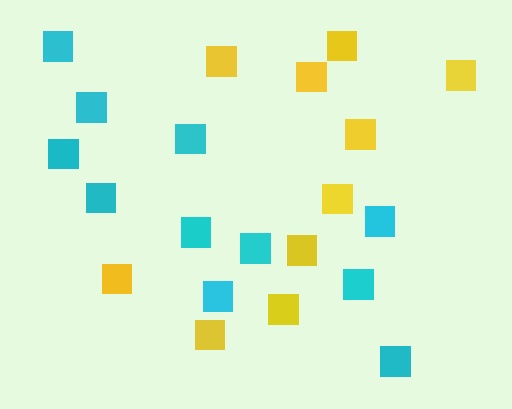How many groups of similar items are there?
There are 2 groups: one group of cyan squares (11) and one group of yellow squares (10).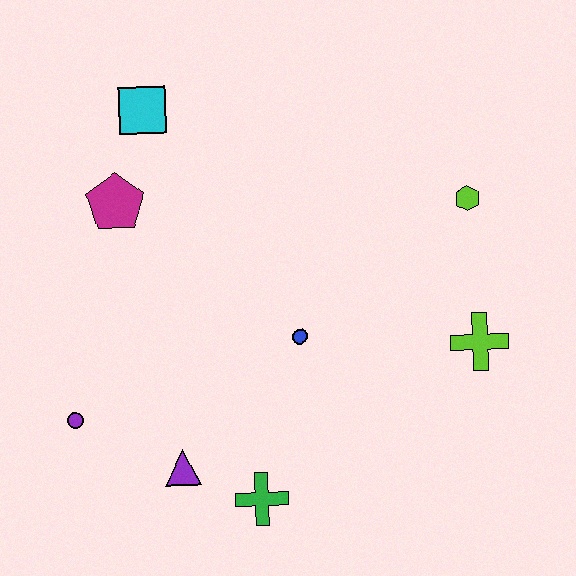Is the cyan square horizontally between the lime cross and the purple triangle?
No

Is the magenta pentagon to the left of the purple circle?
No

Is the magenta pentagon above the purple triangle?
Yes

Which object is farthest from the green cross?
The cyan square is farthest from the green cross.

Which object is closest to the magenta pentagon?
The cyan square is closest to the magenta pentagon.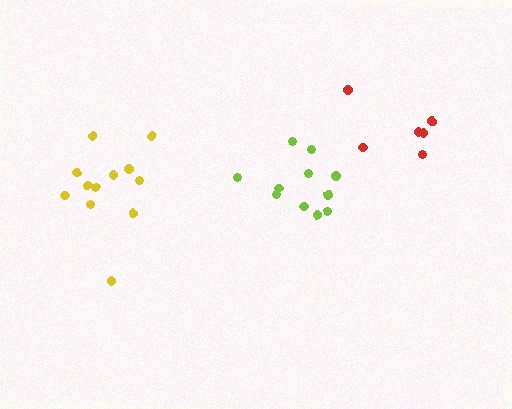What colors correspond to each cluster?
The clusters are colored: yellow, lime, red.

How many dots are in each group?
Group 1: 12 dots, Group 2: 11 dots, Group 3: 6 dots (29 total).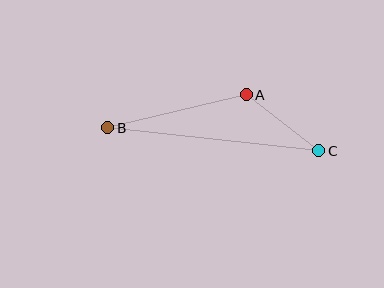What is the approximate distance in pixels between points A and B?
The distance between A and B is approximately 143 pixels.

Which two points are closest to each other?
Points A and C are closest to each other.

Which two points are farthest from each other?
Points B and C are farthest from each other.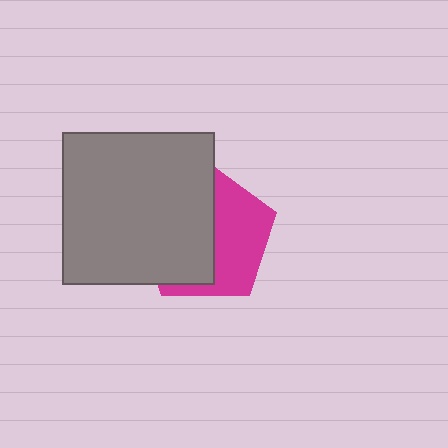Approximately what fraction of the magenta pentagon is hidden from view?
Roughly 56% of the magenta pentagon is hidden behind the gray square.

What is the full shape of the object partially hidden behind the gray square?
The partially hidden object is a magenta pentagon.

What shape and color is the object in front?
The object in front is a gray square.